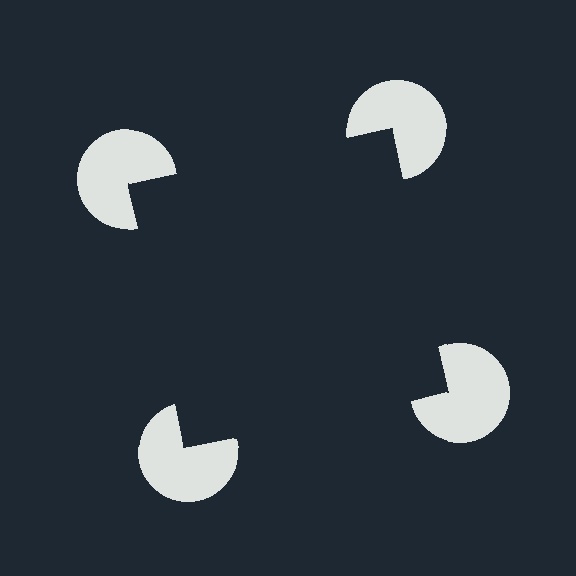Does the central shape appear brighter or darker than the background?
It typically appears slightly darker than the background, even though no actual brightness change is drawn.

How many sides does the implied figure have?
4 sides.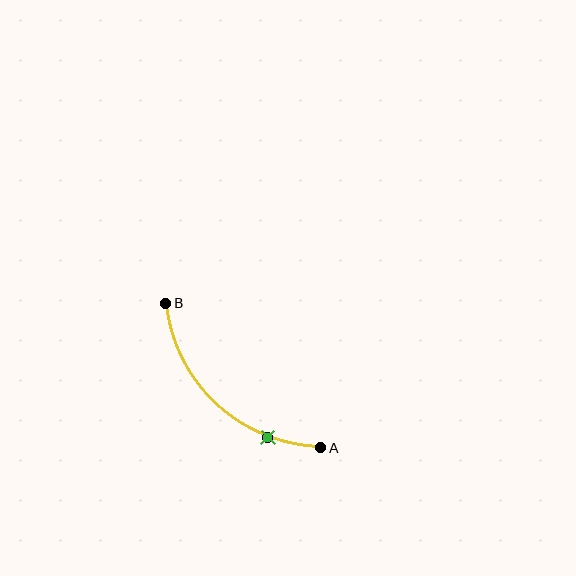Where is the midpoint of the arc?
The arc midpoint is the point on the curve farthest from the straight line joining A and B. It sits below and to the left of that line.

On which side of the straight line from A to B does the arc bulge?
The arc bulges below and to the left of the straight line connecting A and B.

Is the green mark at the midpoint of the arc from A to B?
No. The green mark lies on the arc but is closer to endpoint A. The arc midpoint would be at the point on the curve equidistant along the arc from both A and B.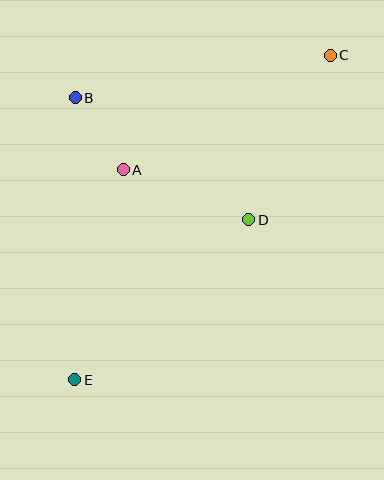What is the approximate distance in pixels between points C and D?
The distance between C and D is approximately 184 pixels.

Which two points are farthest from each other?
Points C and E are farthest from each other.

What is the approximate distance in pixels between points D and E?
The distance between D and E is approximately 236 pixels.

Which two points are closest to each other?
Points A and B are closest to each other.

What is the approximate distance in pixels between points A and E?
The distance between A and E is approximately 215 pixels.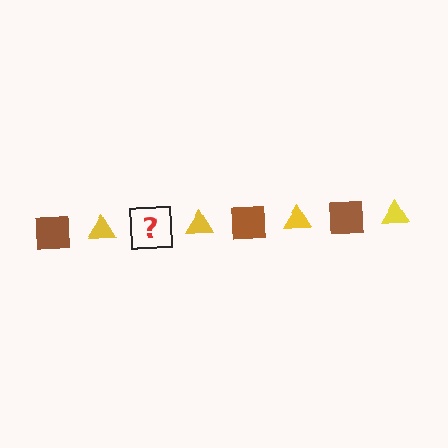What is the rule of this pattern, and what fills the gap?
The rule is that the pattern alternates between brown square and yellow triangle. The gap should be filled with a brown square.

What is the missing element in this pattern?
The missing element is a brown square.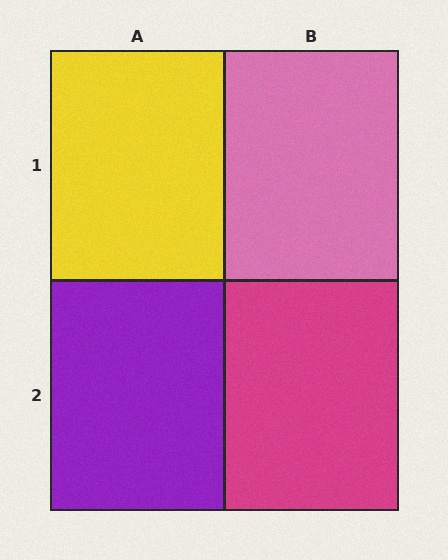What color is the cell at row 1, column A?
Yellow.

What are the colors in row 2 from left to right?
Purple, magenta.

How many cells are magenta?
1 cell is magenta.